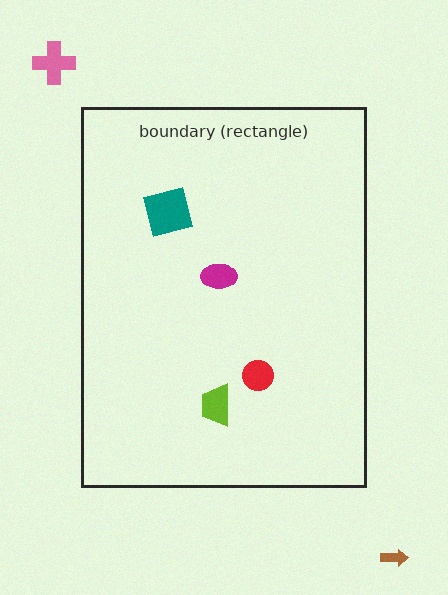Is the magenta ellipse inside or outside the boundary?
Inside.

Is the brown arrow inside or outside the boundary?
Outside.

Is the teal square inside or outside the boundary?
Inside.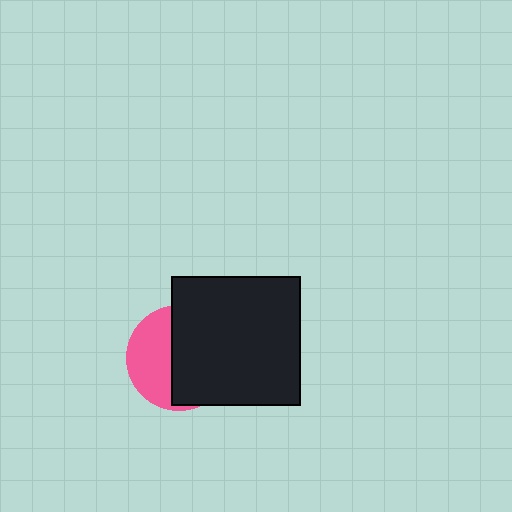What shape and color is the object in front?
The object in front is a black square.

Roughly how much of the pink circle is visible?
A small part of it is visible (roughly 43%).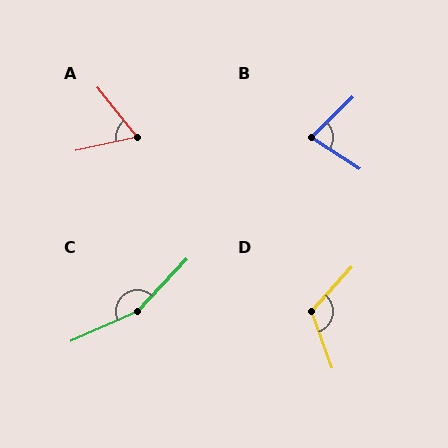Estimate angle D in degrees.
Approximately 117 degrees.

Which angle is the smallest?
A, at approximately 64 degrees.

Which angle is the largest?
C, at approximately 157 degrees.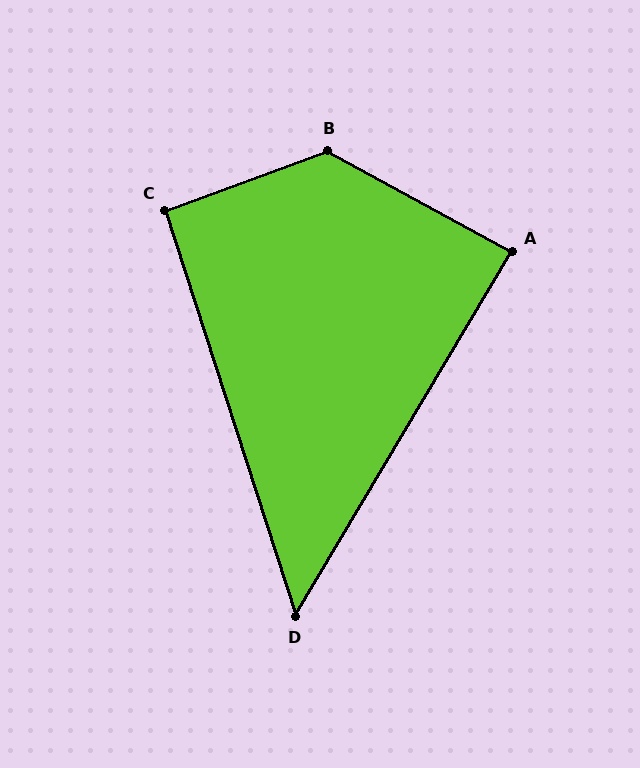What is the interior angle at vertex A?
Approximately 88 degrees (approximately right).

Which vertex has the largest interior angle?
B, at approximately 131 degrees.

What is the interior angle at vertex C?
Approximately 92 degrees (approximately right).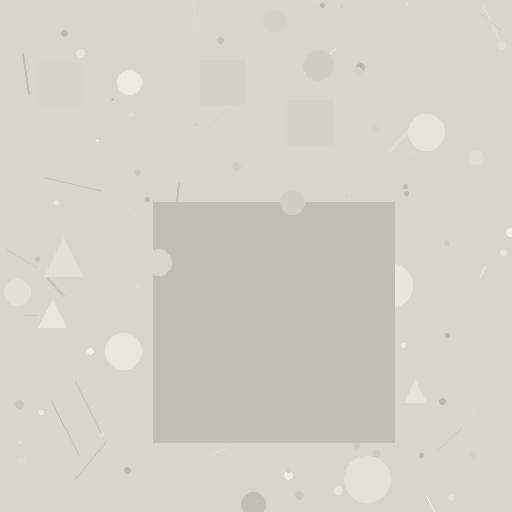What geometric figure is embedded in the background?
A square is embedded in the background.